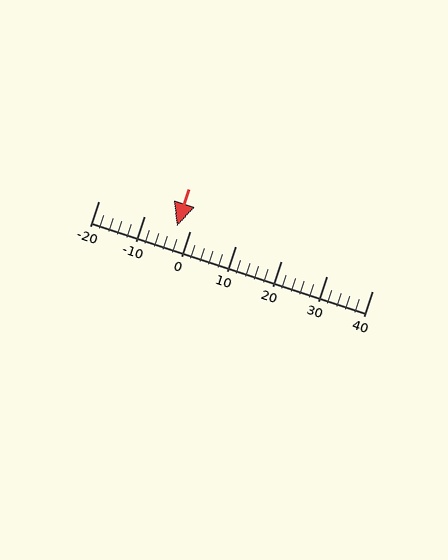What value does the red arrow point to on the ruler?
The red arrow points to approximately -3.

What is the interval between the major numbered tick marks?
The major tick marks are spaced 10 units apart.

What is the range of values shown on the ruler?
The ruler shows values from -20 to 40.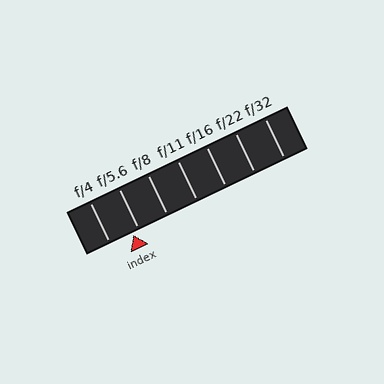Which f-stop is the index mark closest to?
The index mark is closest to f/5.6.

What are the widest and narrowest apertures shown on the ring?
The widest aperture shown is f/4 and the narrowest is f/32.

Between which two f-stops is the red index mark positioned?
The index mark is between f/4 and f/5.6.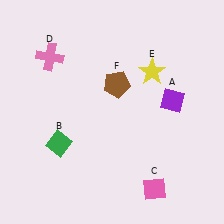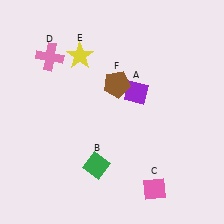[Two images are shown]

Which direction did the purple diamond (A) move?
The purple diamond (A) moved left.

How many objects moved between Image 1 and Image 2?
3 objects moved between the two images.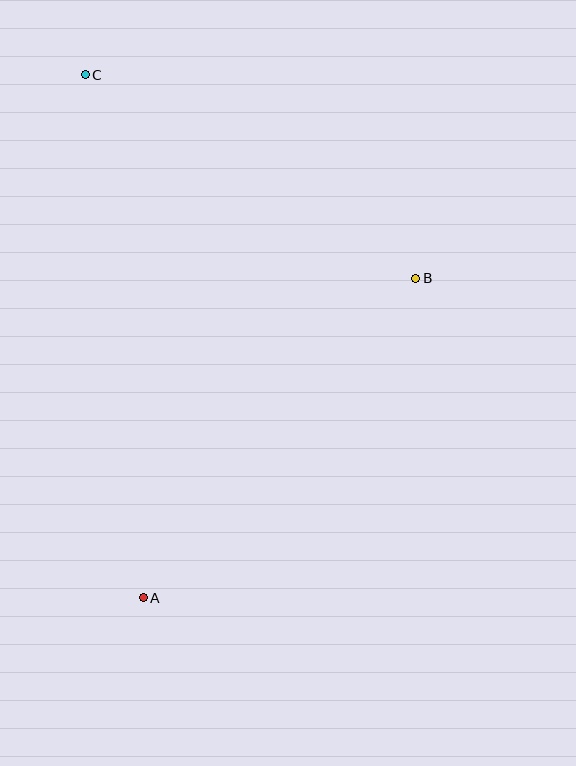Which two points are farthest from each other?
Points A and C are farthest from each other.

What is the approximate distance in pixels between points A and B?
The distance between A and B is approximately 420 pixels.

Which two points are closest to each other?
Points B and C are closest to each other.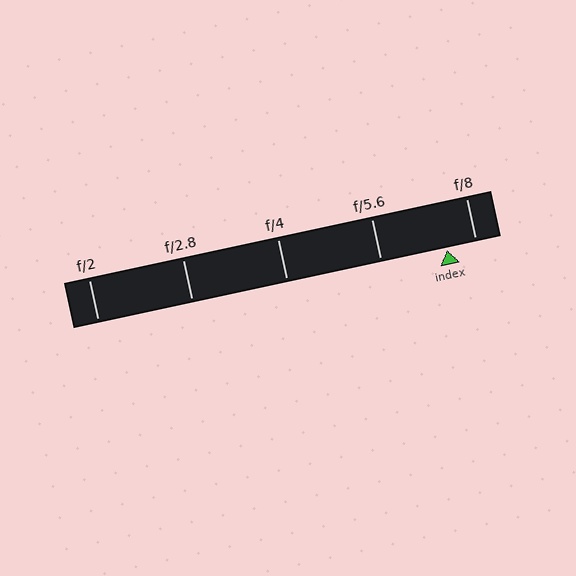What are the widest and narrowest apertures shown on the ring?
The widest aperture shown is f/2 and the narrowest is f/8.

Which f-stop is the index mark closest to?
The index mark is closest to f/8.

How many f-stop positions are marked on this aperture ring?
There are 5 f-stop positions marked.